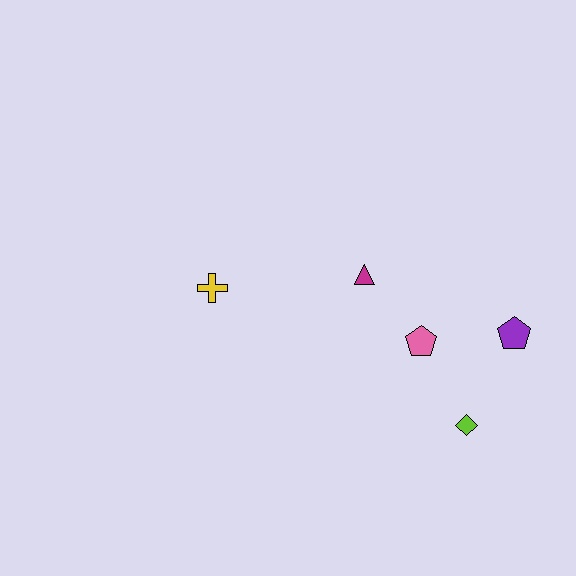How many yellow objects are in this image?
There is 1 yellow object.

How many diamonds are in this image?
There is 1 diamond.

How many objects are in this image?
There are 5 objects.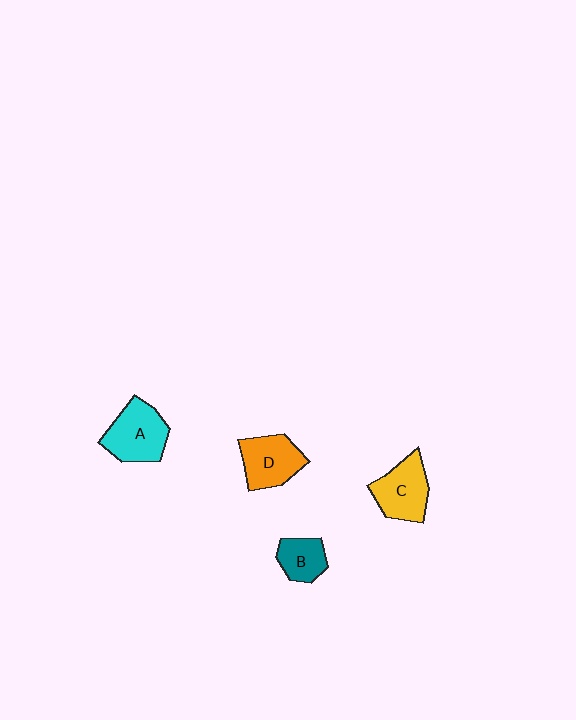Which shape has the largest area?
Shape A (cyan).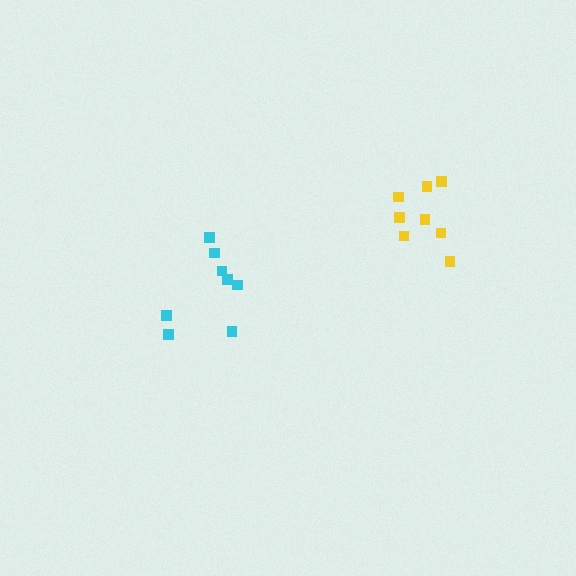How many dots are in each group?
Group 1: 8 dots, Group 2: 8 dots (16 total).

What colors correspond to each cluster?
The clusters are colored: yellow, cyan.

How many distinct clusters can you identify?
There are 2 distinct clusters.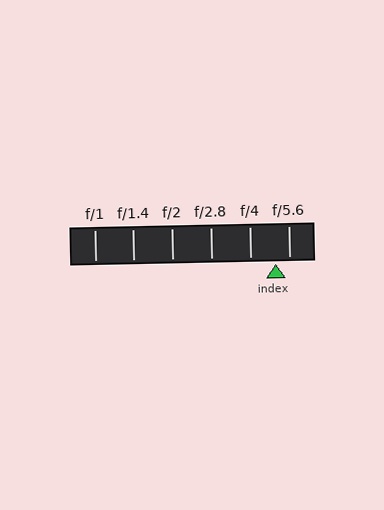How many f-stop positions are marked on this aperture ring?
There are 6 f-stop positions marked.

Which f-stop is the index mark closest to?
The index mark is closest to f/5.6.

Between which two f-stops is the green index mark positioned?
The index mark is between f/4 and f/5.6.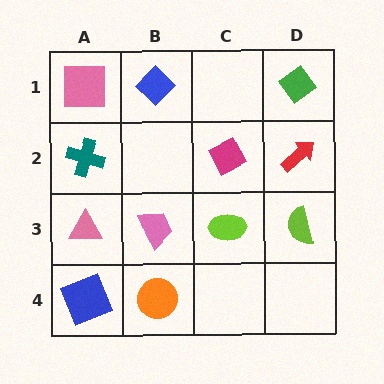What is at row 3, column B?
A pink trapezoid.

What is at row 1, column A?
A pink square.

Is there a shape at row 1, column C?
No, that cell is empty.